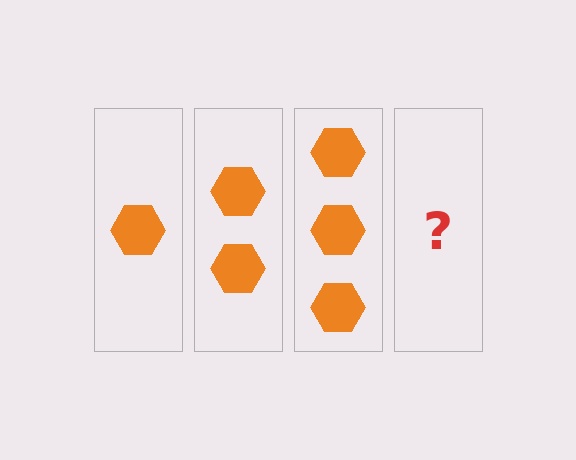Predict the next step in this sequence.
The next step is 4 hexagons.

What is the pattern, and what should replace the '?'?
The pattern is that each step adds one more hexagon. The '?' should be 4 hexagons.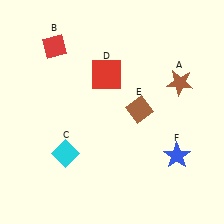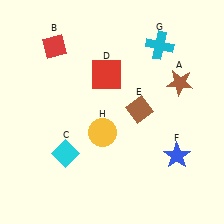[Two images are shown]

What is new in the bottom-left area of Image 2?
A yellow circle (H) was added in the bottom-left area of Image 2.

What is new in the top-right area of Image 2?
A cyan cross (G) was added in the top-right area of Image 2.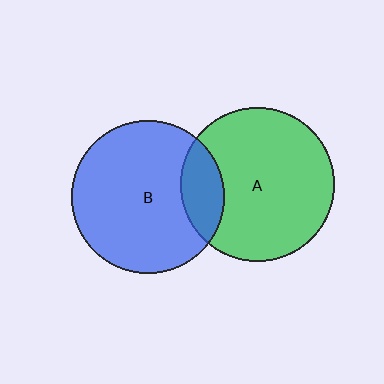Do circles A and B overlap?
Yes.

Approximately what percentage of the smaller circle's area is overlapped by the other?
Approximately 15%.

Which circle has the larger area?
Circle A (green).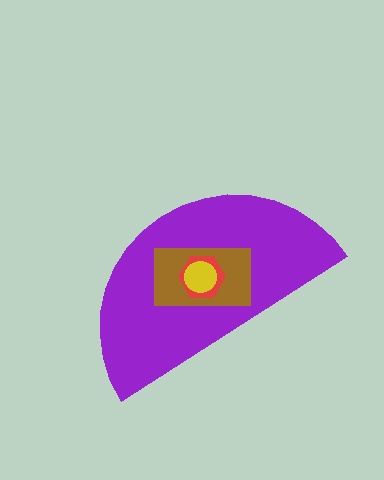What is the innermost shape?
The yellow circle.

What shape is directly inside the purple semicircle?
The brown rectangle.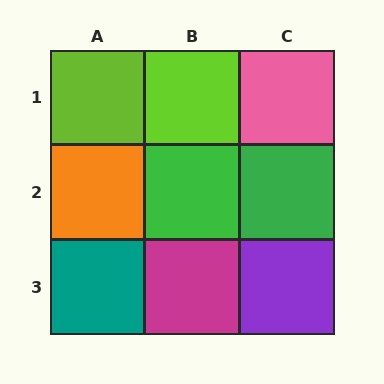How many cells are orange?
1 cell is orange.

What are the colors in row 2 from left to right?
Orange, green, green.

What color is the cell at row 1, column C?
Pink.